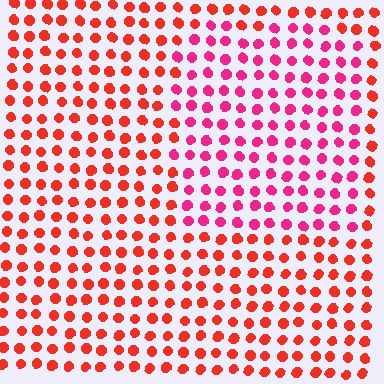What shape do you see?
I see a rectangle.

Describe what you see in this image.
The image is filled with small red elements in a uniform arrangement. A rectangle-shaped region is visible where the elements are tinted to a slightly different hue, forming a subtle color boundary.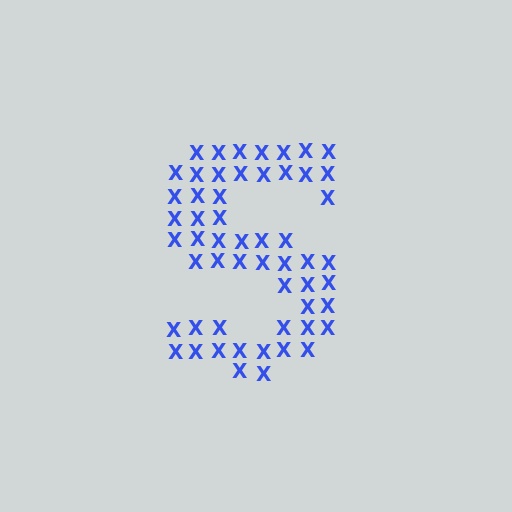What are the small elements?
The small elements are letter X's.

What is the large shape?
The large shape is the letter S.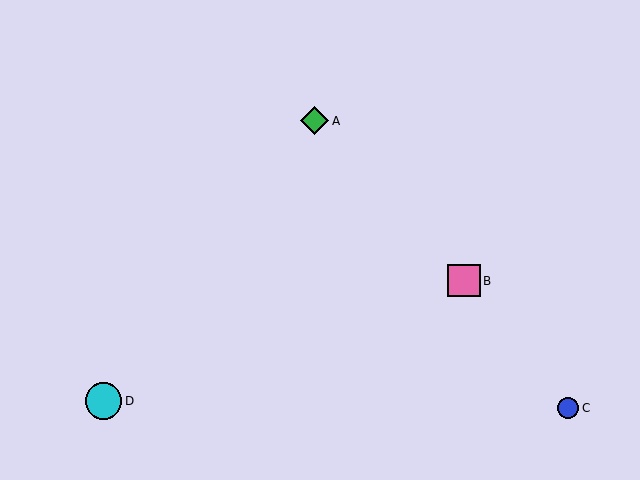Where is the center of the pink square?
The center of the pink square is at (464, 281).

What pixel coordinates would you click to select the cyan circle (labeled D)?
Click at (104, 401) to select the cyan circle D.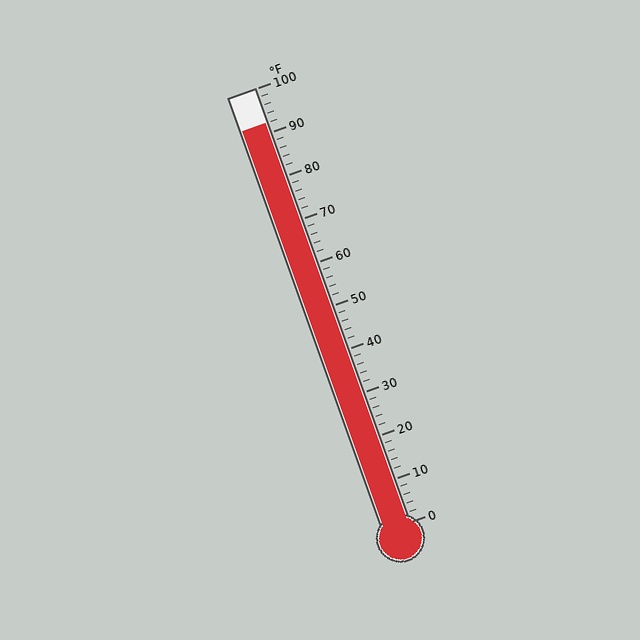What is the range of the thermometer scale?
The thermometer scale ranges from 0°F to 100°F.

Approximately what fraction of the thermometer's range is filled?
The thermometer is filled to approximately 90% of its range.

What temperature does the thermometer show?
The thermometer shows approximately 92°F.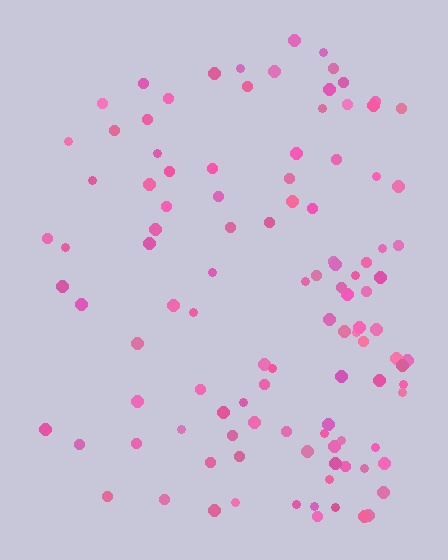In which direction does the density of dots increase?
From left to right, with the right side densest.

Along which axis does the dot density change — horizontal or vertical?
Horizontal.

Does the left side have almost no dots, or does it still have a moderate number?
Still a moderate number, just noticeably fewer than the right.